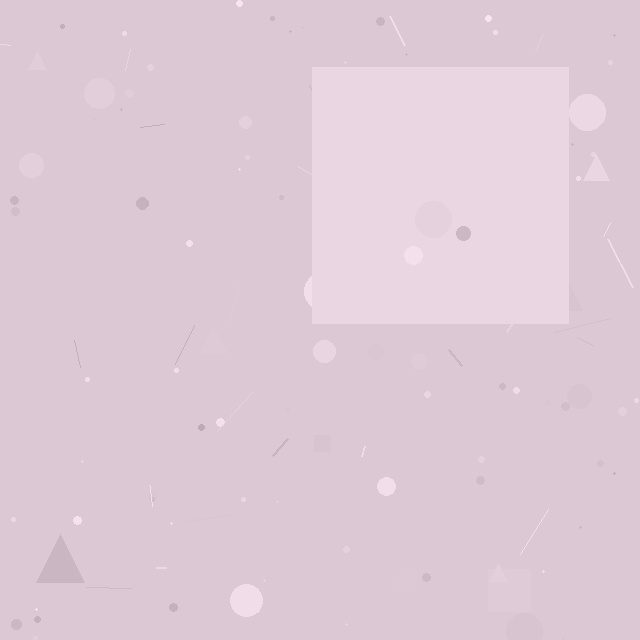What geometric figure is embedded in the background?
A square is embedded in the background.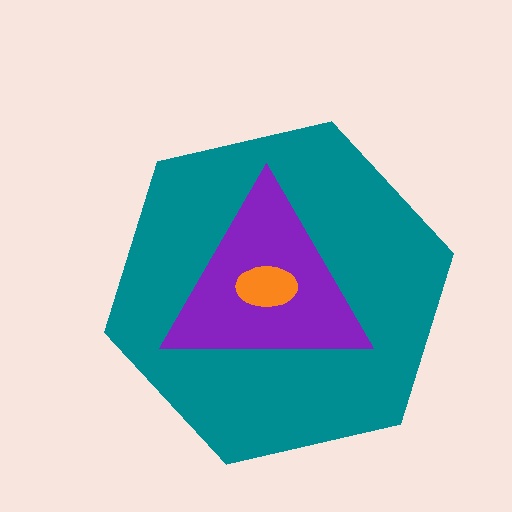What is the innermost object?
The orange ellipse.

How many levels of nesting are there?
3.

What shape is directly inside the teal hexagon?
The purple triangle.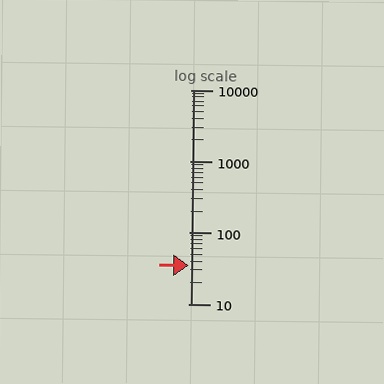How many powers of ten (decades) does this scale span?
The scale spans 3 decades, from 10 to 10000.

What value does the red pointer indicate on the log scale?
The pointer indicates approximately 35.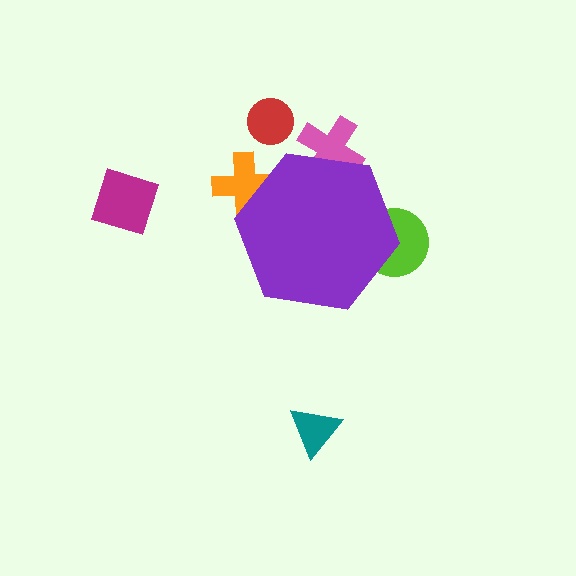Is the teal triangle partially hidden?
No, the teal triangle is fully visible.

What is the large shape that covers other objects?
A purple hexagon.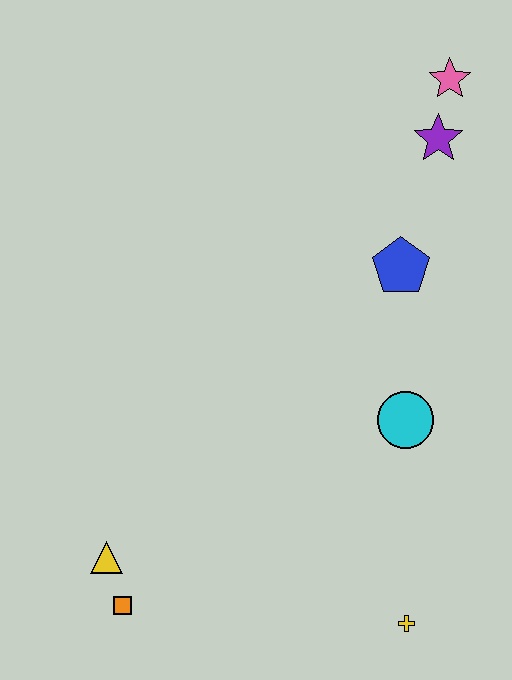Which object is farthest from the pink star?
The orange square is farthest from the pink star.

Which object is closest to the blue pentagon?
The purple star is closest to the blue pentagon.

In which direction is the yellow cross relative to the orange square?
The yellow cross is to the right of the orange square.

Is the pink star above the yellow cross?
Yes